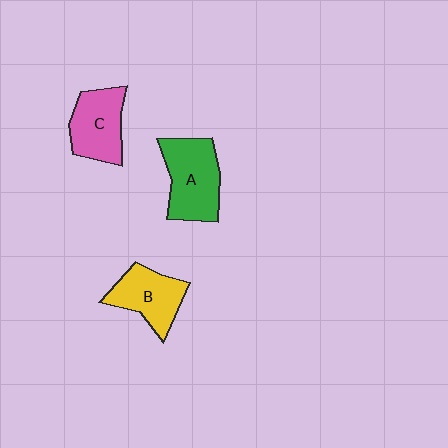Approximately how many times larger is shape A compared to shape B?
Approximately 1.3 times.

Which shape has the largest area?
Shape A (green).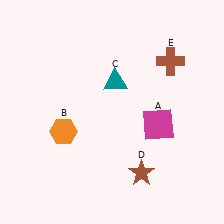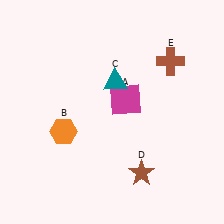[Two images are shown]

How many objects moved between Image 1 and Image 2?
1 object moved between the two images.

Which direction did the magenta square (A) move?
The magenta square (A) moved left.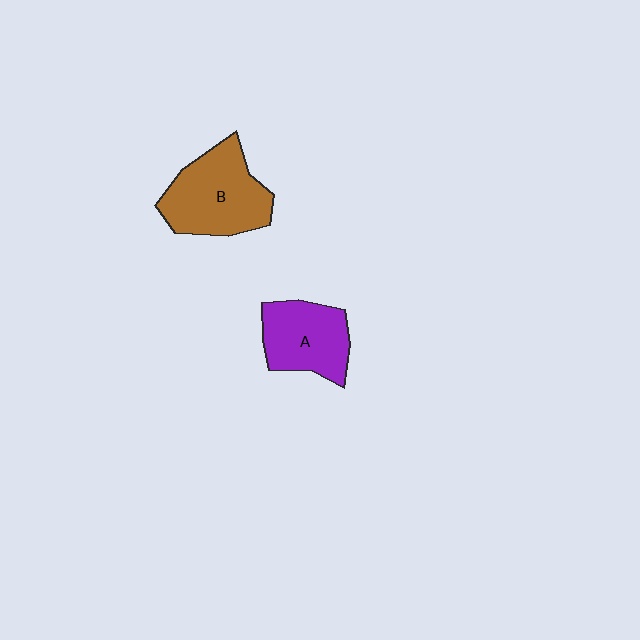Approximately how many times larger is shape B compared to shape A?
Approximately 1.3 times.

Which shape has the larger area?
Shape B (brown).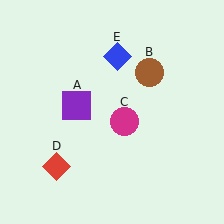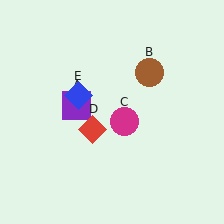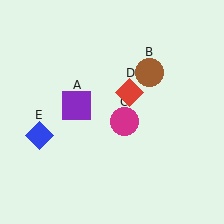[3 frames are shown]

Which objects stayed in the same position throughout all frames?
Purple square (object A) and brown circle (object B) and magenta circle (object C) remained stationary.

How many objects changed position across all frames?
2 objects changed position: red diamond (object D), blue diamond (object E).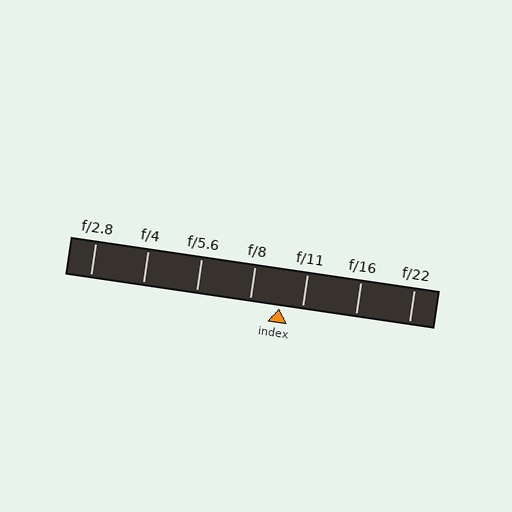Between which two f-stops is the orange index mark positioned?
The index mark is between f/8 and f/11.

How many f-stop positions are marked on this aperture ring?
There are 7 f-stop positions marked.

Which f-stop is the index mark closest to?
The index mark is closest to f/11.